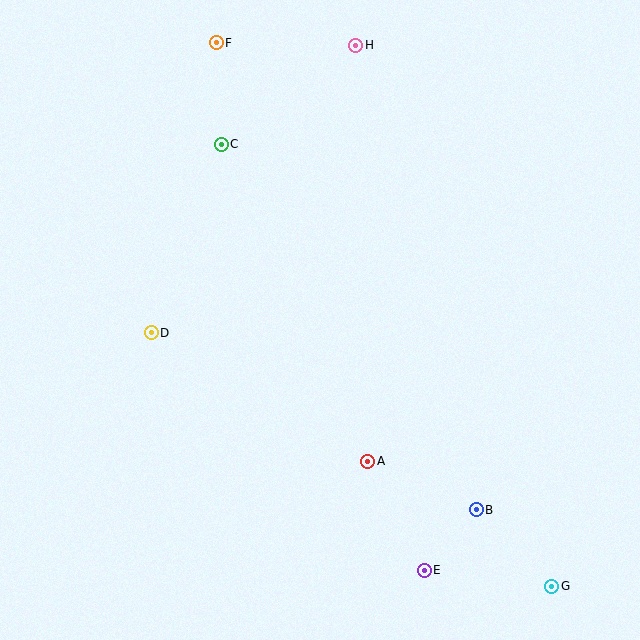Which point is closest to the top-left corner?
Point F is closest to the top-left corner.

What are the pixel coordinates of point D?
Point D is at (151, 333).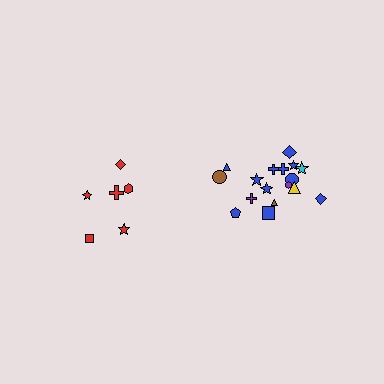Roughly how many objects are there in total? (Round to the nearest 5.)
Roughly 25 objects in total.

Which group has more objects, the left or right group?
The right group.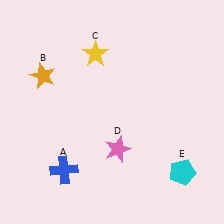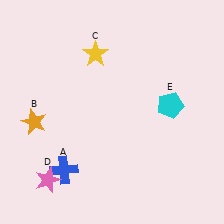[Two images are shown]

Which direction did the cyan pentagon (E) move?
The cyan pentagon (E) moved up.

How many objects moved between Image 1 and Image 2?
3 objects moved between the two images.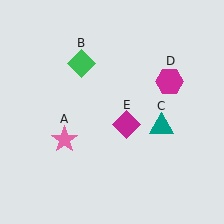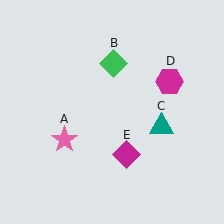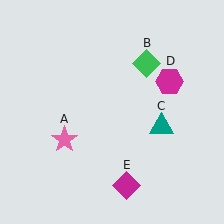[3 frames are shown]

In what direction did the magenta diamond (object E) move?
The magenta diamond (object E) moved down.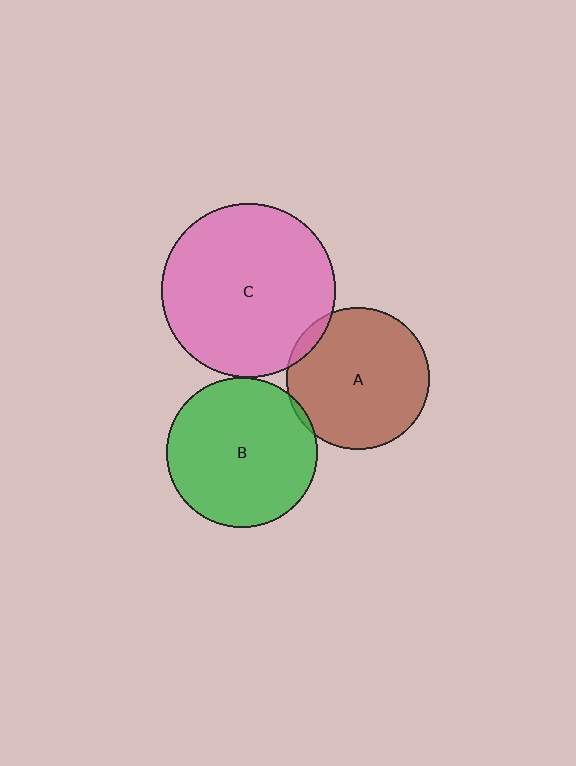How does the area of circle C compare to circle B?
Approximately 1.3 times.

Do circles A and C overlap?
Yes.